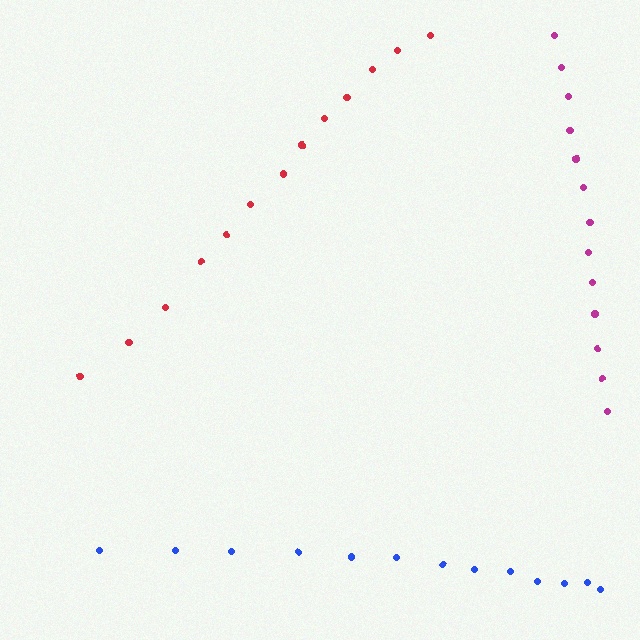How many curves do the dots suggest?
There are 3 distinct paths.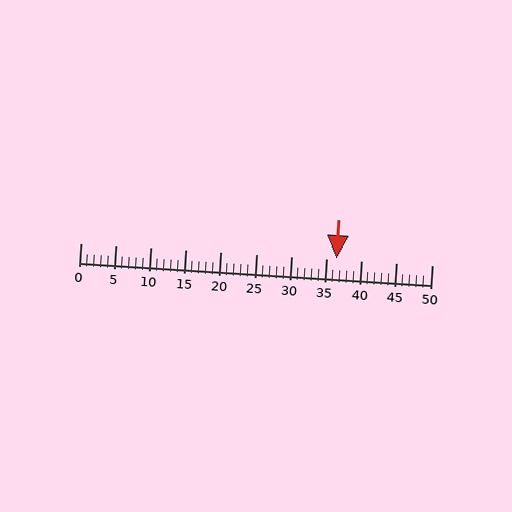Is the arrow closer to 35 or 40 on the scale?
The arrow is closer to 35.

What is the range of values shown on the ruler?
The ruler shows values from 0 to 50.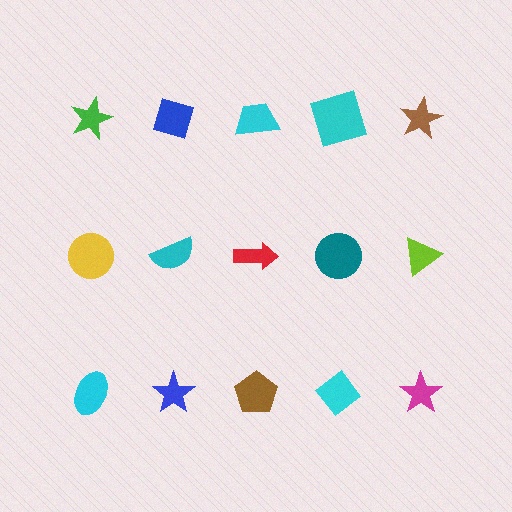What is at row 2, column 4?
A teal circle.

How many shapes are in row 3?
5 shapes.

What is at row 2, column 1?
A yellow circle.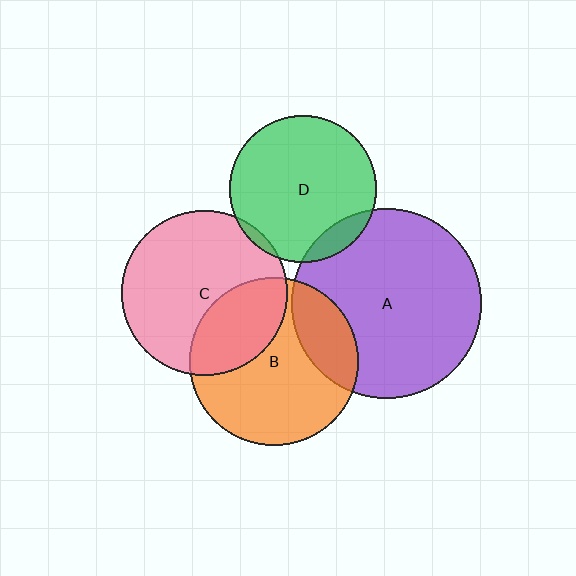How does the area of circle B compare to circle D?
Approximately 1.3 times.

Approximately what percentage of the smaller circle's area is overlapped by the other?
Approximately 10%.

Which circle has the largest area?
Circle A (purple).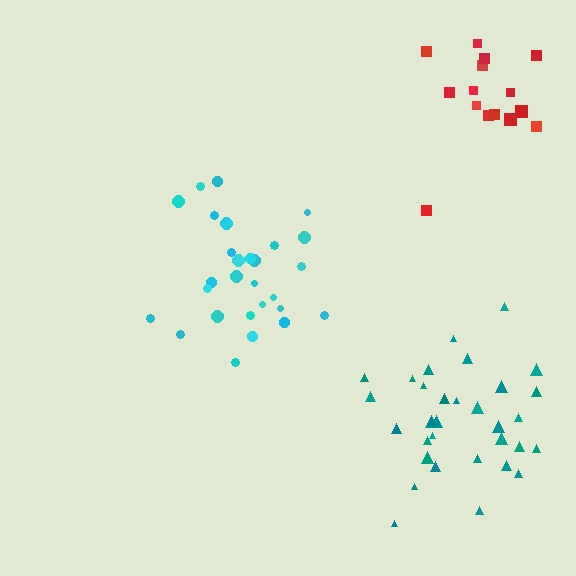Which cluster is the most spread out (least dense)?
Red.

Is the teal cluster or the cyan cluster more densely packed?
Teal.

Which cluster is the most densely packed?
Teal.